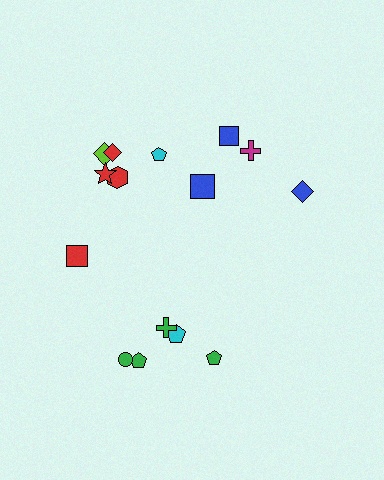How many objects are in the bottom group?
There are 5 objects.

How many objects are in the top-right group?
There are 4 objects.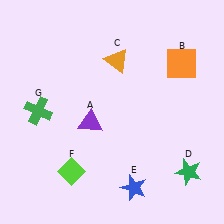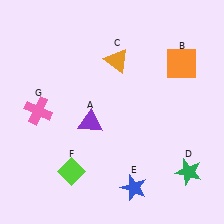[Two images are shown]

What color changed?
The cross (G) changed from green in Image 1 to pink in Image 2.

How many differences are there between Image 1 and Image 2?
There is 1 difference between the two images.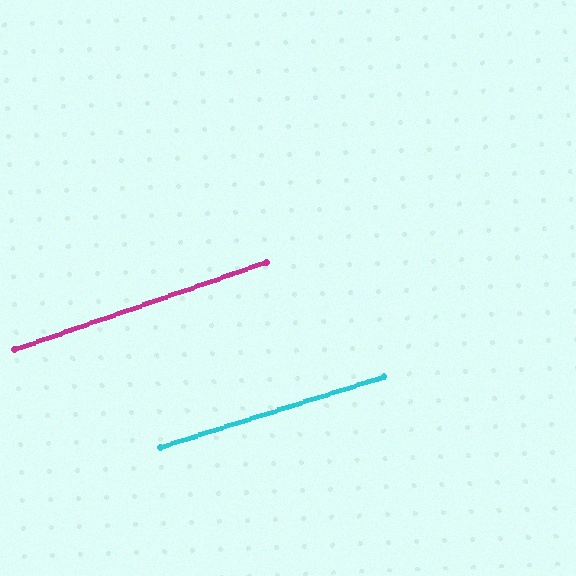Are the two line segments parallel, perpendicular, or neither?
Parallel — their directions differ by only 1.5°.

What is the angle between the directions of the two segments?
Approximately 2 degrees.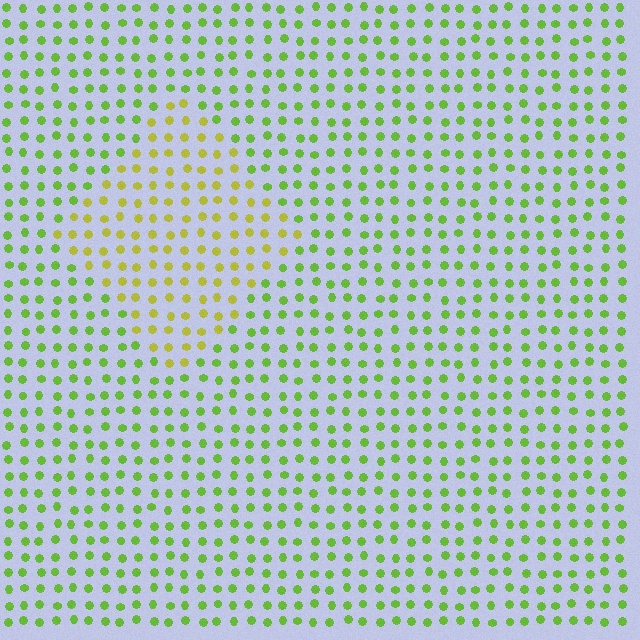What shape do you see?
I see a diamond.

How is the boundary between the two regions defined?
The boundary is defined purely by a slight shift in hue (about 35 degrees). Spacing, size, and orientation are identical on both sides.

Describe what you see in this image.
The image is filled with small lime elements in a uniform arrangement. A diamond-shaped region is visible where the elements are tinted to a slightly different hue, forming a subtle color boundary.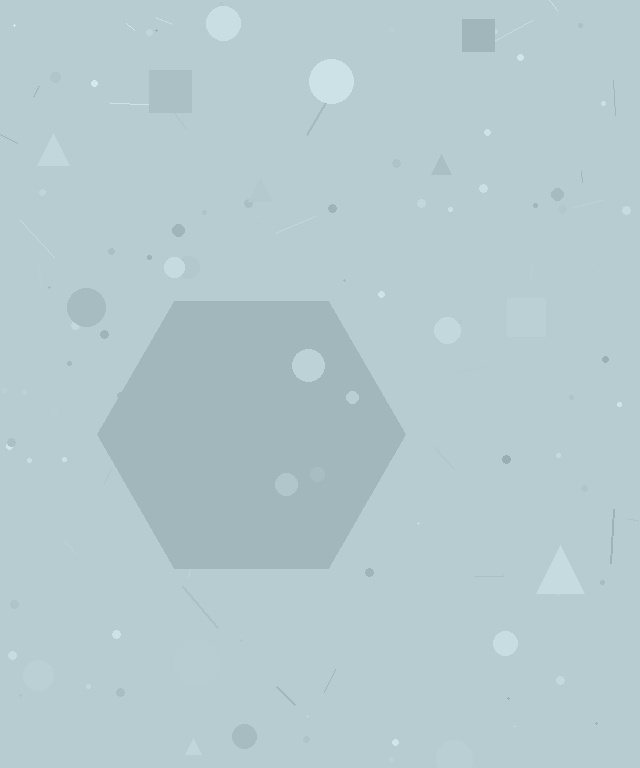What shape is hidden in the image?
A hexagon is hidden in the image.